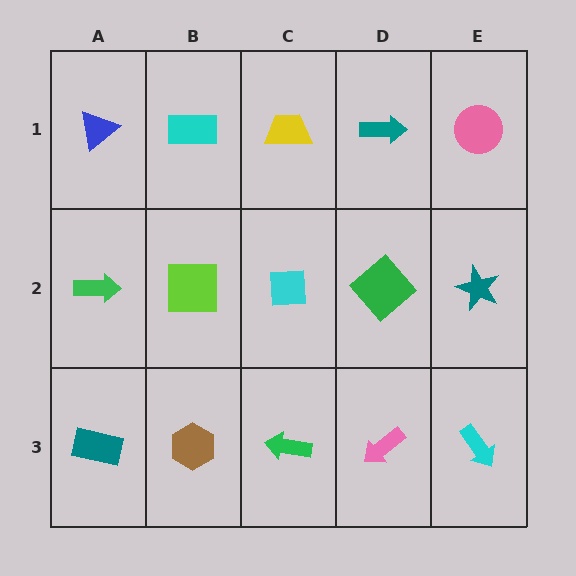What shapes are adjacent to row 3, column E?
A teal star (row 2, column E), a pink arrow (row 3, column D).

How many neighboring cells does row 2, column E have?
3.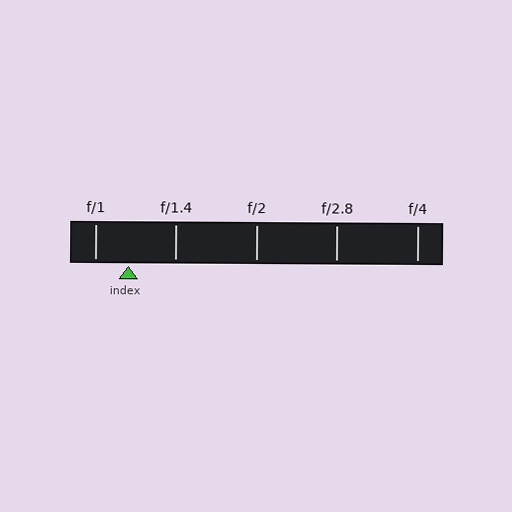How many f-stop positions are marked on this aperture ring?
There are 5 f-stop positions marked.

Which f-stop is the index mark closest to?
The index mark is closest to f/1.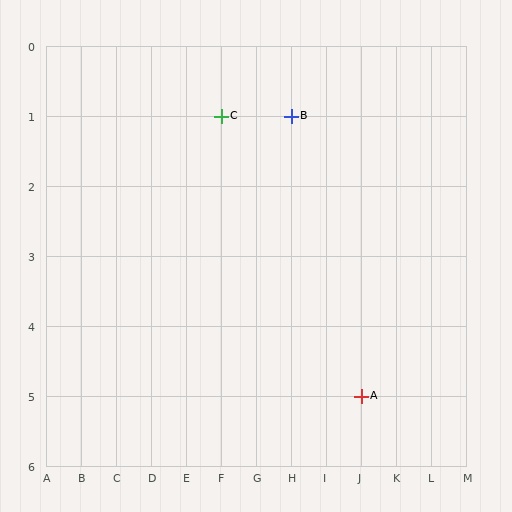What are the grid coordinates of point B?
Point B is at grid coordinates (H, 1).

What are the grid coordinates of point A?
Point A is at grid coordinates (J, 5).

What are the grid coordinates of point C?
Point C is at grid coordinates (F, 1).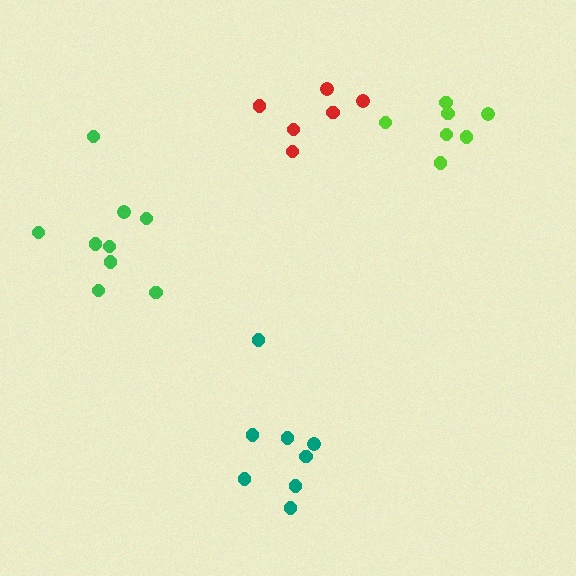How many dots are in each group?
Group 1: 8 dots, Group 2: 9 dots, Group 3: 6 dots, Group 4: 7 dots (30 total).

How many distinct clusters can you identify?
There are 4 distinct clusters.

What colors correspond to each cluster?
The clusters are colored: teal, green, red, lime.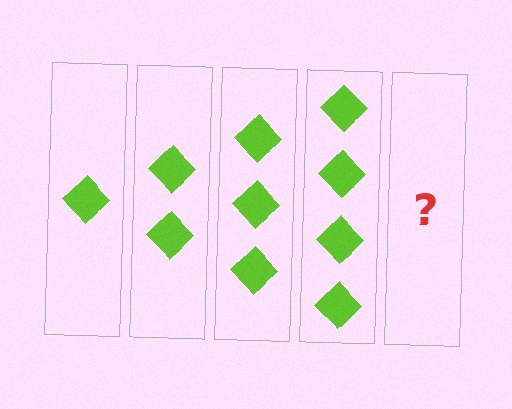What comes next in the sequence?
The next element should be 5 diamonds.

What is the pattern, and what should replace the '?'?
The pattern is that each step adds one more diamond. The '?' should be 5 diamonds.